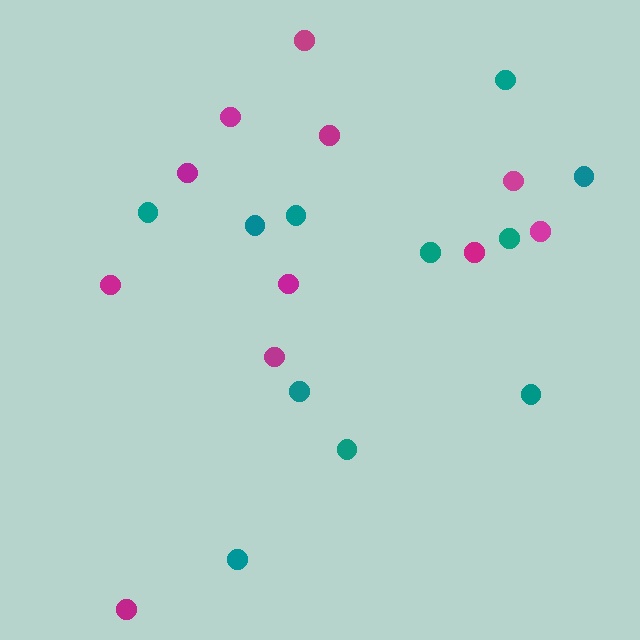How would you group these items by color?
There are 2 groups: one group of teal circles (11) and one group of magenta circles (11).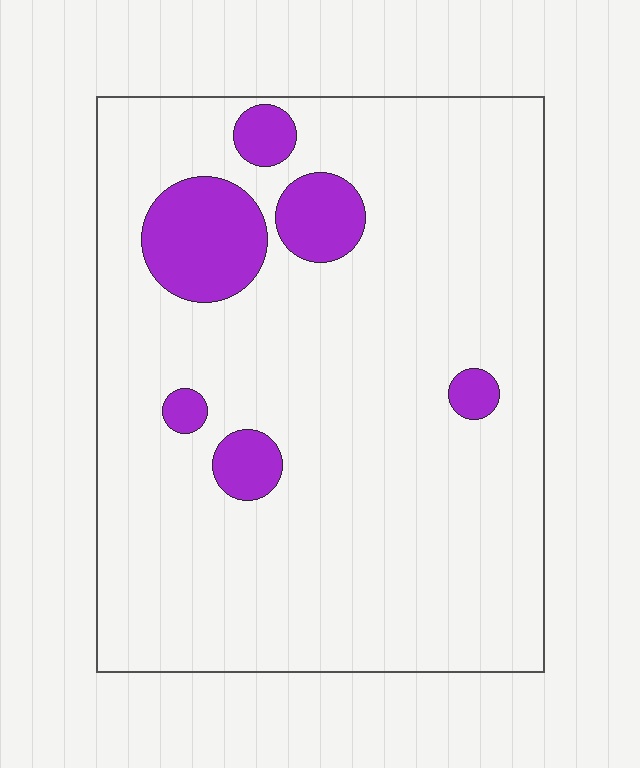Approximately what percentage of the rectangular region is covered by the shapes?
Approximately 10%.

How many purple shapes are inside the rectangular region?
6.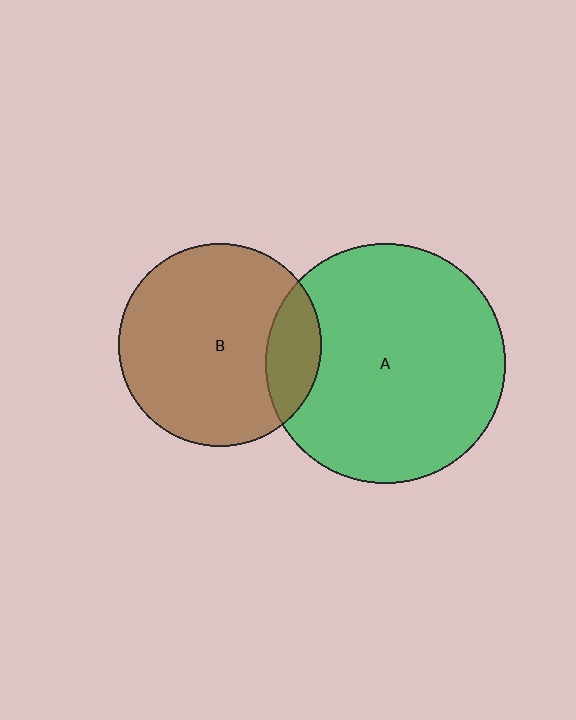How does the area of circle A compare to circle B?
Approximately 1.4 times.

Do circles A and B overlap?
Yes.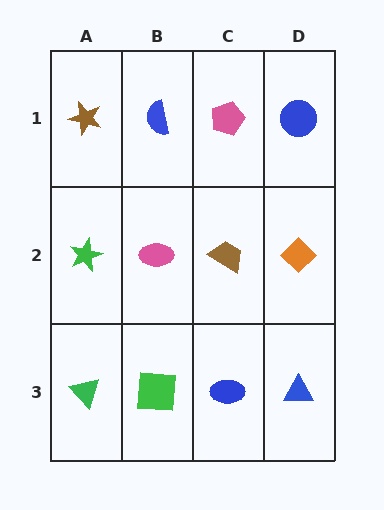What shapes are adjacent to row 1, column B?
A pink ellipse (row 2, column B), a brown star (row 1, column A), a pink pentagon (row 1, column C).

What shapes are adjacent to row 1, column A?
A green star (row 2, column A), a blue semicircle (row 1, column B).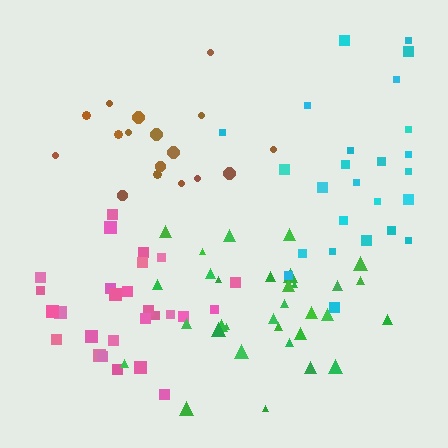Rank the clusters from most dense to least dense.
pink, green, brown, cyan.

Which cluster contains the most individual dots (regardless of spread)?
Green (32).